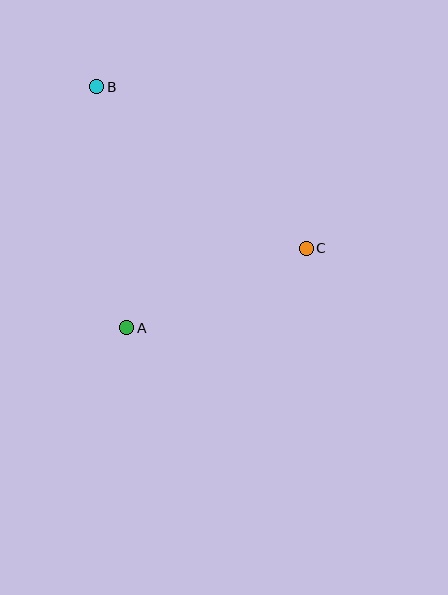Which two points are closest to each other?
Points A and C are closest to each other.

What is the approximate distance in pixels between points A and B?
The distance between A and B is approximately 243 pixels.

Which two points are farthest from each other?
Points B and C are farthest from each other.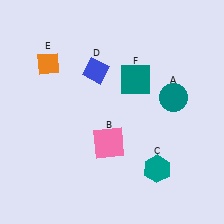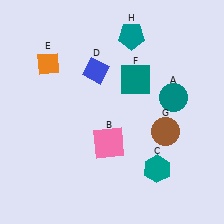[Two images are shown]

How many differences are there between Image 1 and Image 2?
There are 2 differences between the two images.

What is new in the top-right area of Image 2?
A teal pentagon (H) was added in the top-right area of Image 2.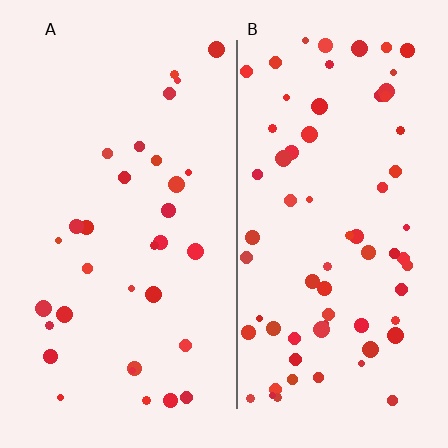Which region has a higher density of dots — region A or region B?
B (the right).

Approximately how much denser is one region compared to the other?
Approximately 2.1× — region B over region A.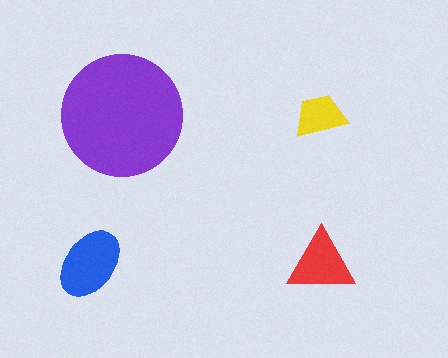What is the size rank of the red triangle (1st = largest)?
3rd.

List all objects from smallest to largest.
The yellow trapezoid, the red triangle, the blue ellipse, the purple circle.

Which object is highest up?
The yellow trapezoid is topmost.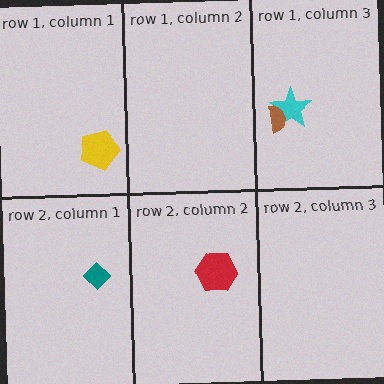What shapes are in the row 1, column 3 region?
The cyan star, the brown semicircle.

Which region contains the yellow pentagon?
The row 1, column 1 region.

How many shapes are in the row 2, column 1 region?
1.